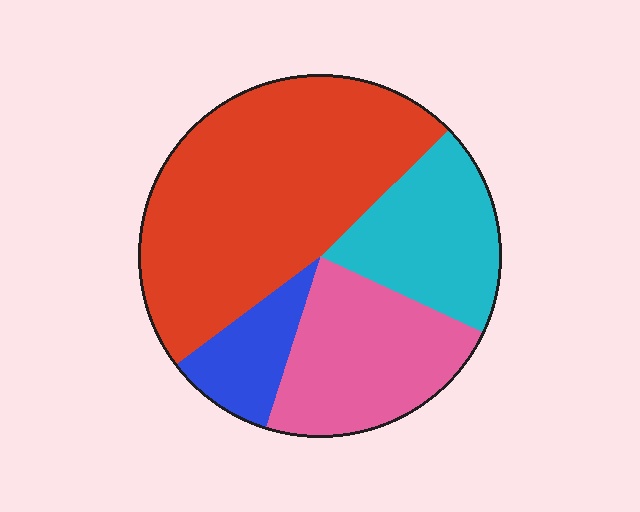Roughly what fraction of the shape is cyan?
Cyan takes up about one fifth (1/5) of the shape.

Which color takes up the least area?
Blue, at roughly 10%.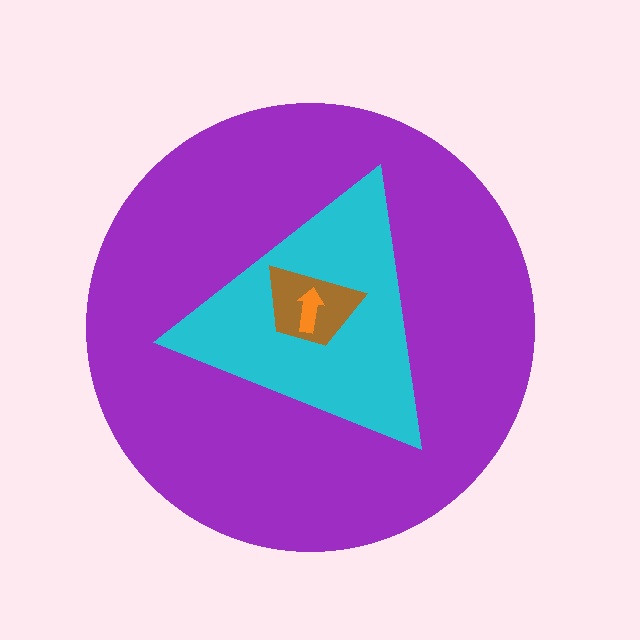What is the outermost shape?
The purple circle.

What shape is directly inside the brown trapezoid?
The orange arrow.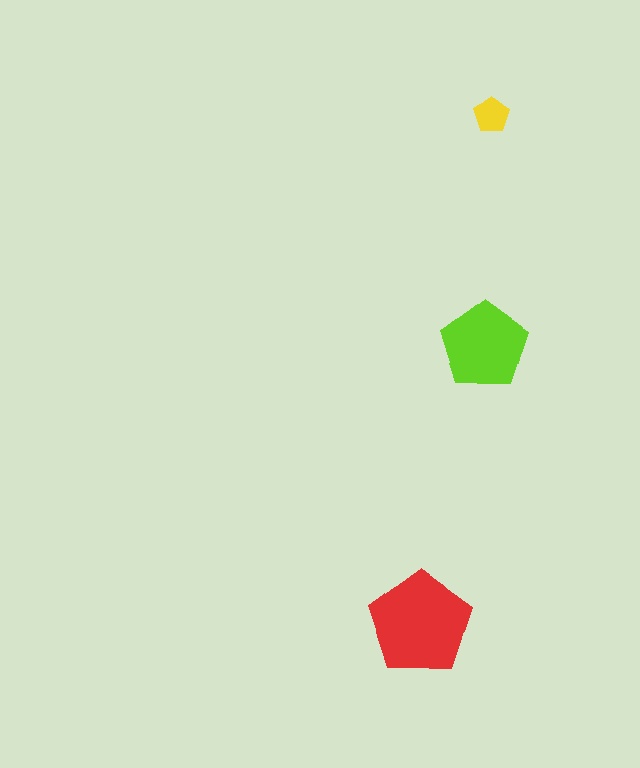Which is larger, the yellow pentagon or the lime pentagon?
The lime one.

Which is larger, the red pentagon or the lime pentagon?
The red one.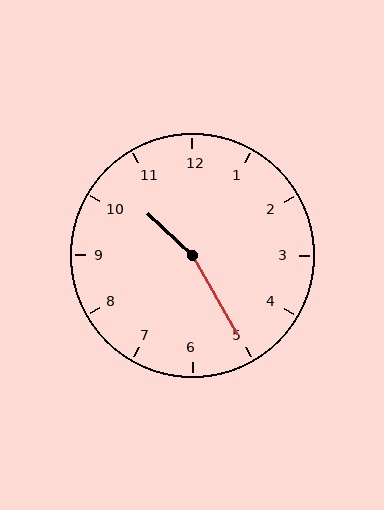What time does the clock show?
10:25.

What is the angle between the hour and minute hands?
Approximately 162 degrees.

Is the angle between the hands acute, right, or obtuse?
It is obtuse.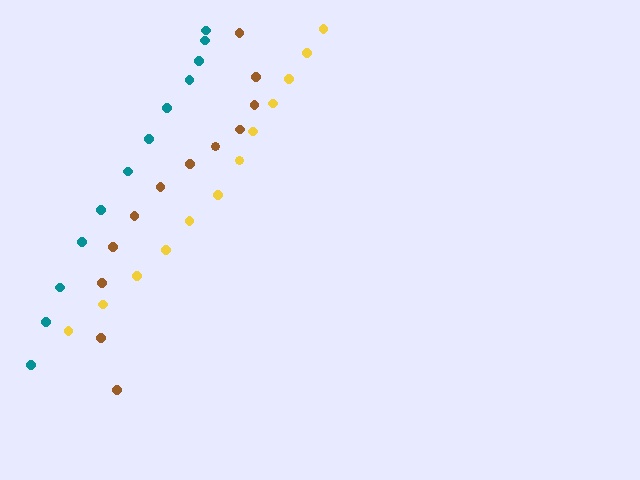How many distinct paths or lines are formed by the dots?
There are 3 distinct paths.